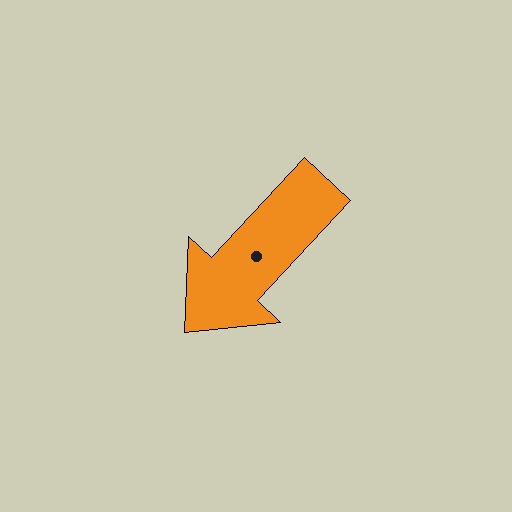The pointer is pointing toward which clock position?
Roughly 7 o'clock.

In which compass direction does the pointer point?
Southwest.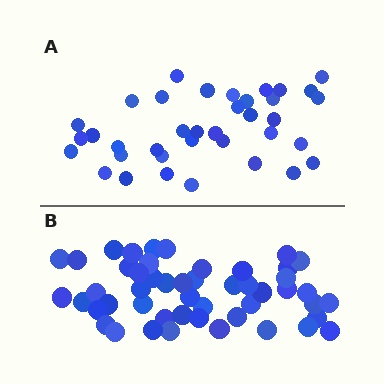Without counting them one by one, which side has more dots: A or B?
Region B (the bottom region) has more dots.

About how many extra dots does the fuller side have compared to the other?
Region B has roughly 12 or so more dots than region A.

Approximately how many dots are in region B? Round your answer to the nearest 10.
About 50 dots. (The exact count is 49, which rounds to 50.)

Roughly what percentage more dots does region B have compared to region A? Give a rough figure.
About 30% more.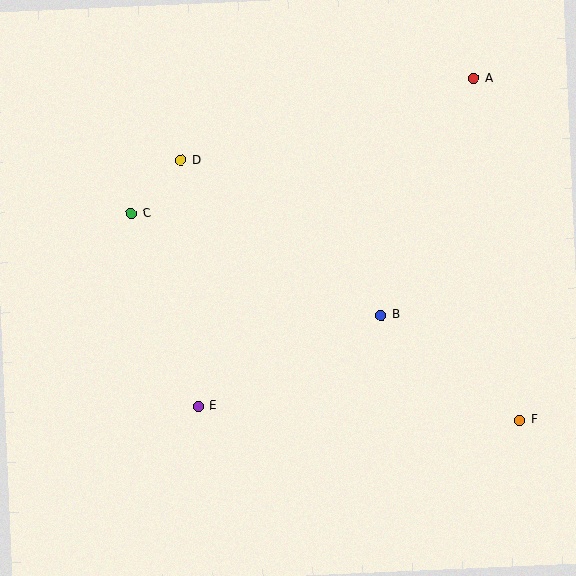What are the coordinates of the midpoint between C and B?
The midpoint between C and B is at (256, 264).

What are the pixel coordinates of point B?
Point B is at (381, 315).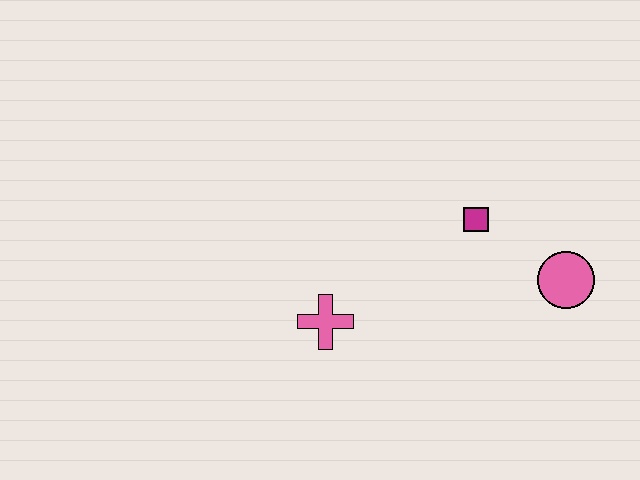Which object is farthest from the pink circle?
The pink cross is farthest from the pink circle.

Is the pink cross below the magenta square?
Yes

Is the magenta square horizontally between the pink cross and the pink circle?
Yes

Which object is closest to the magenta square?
The pink circle is closest to the magenta square.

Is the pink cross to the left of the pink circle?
Yes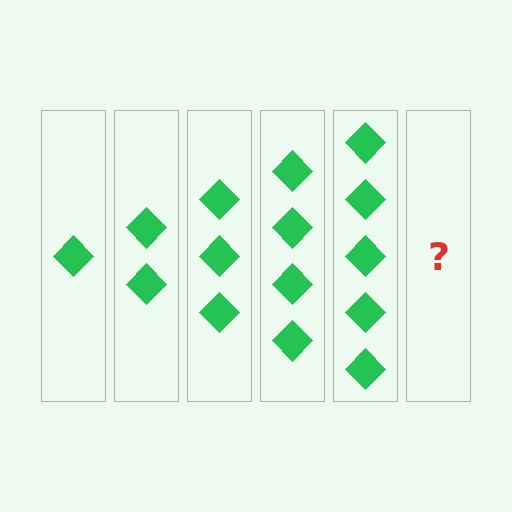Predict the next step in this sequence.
The next step is 6 diamonds.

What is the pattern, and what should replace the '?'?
The pattern is that each step adds one more diamond. The '?' should be 6 diamonds.